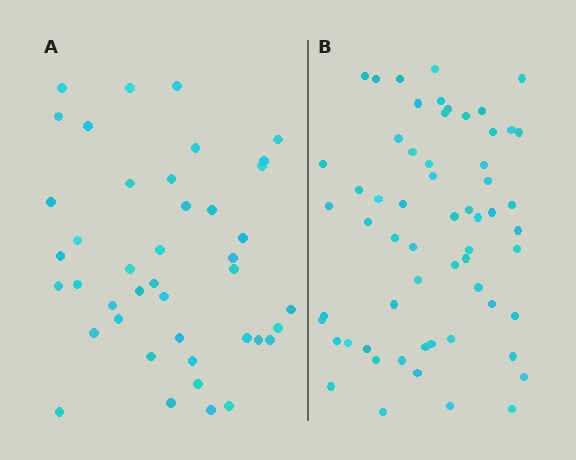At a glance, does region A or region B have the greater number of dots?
Region B (the right region) has more dots.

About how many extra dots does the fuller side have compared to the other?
Region B has approximately 20 more dots than region A.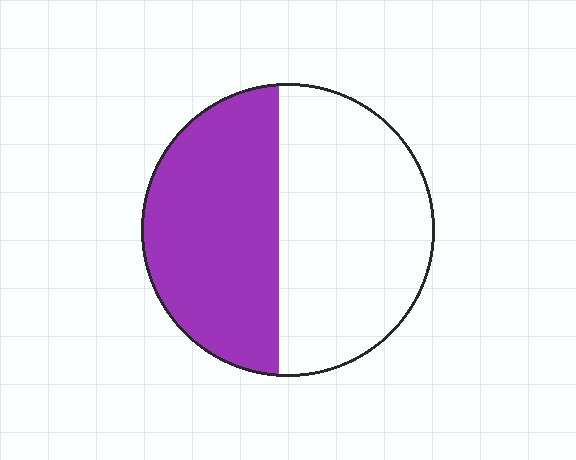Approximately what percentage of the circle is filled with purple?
Approximately 45%.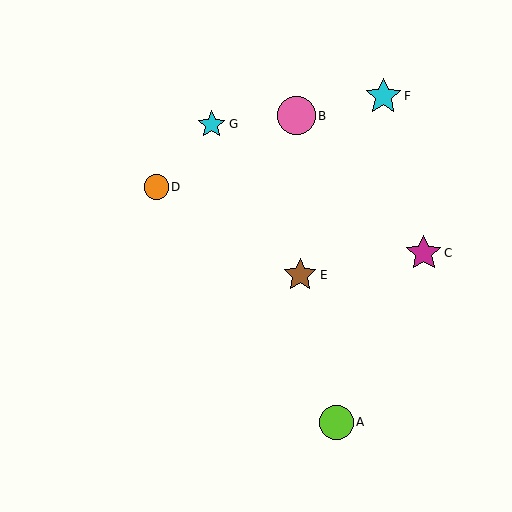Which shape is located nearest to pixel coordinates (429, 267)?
The magenta star (labeled C) at (424, 253) is nearest to that location.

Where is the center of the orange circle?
The center of the orange circle is at (156, 187).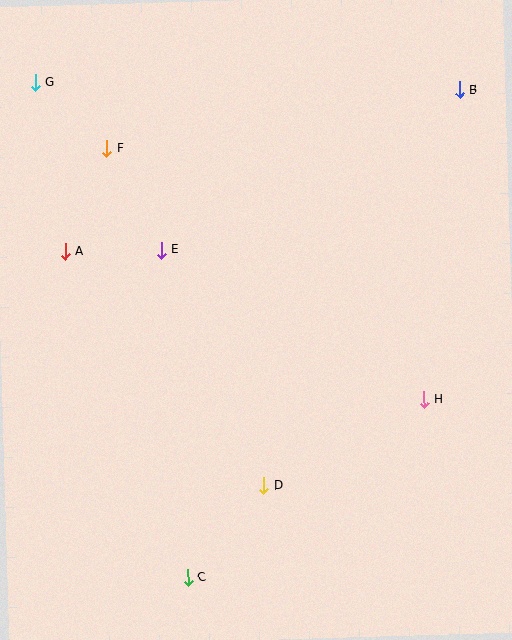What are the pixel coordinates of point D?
Point D is at (264, 485).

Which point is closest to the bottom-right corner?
Point H is closest to the bottom-right corner.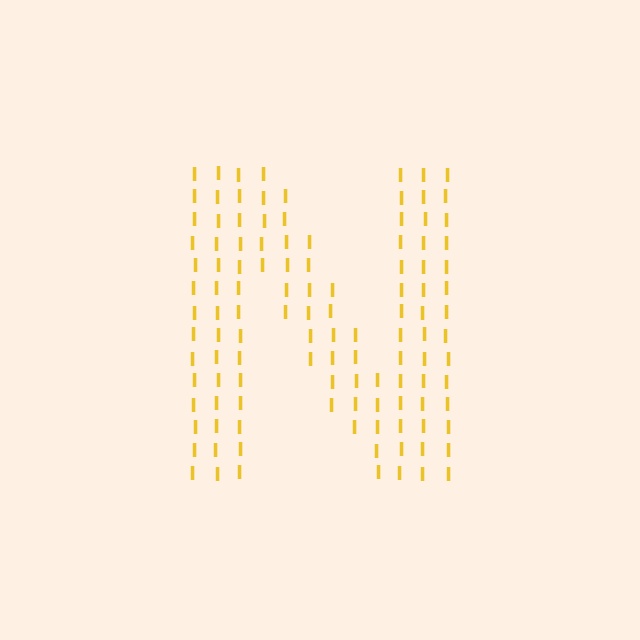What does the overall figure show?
The overall figure shows the letter N.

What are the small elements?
The small elements are letter I's.